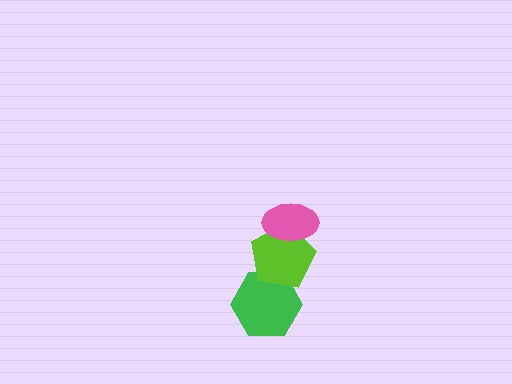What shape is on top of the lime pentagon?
The pink ellipse is on top of the lime pentagon.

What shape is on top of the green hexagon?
The lime pentagon is on top of the green hexagon.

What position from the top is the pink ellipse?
The pink ellipse is 1st from the top.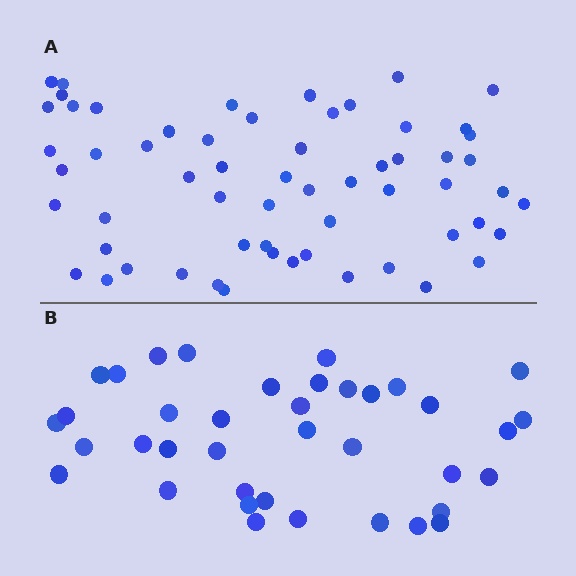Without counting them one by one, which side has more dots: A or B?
Region A (the top region) has more dots.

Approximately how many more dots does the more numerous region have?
Region A has approximately 20 more dots than region B.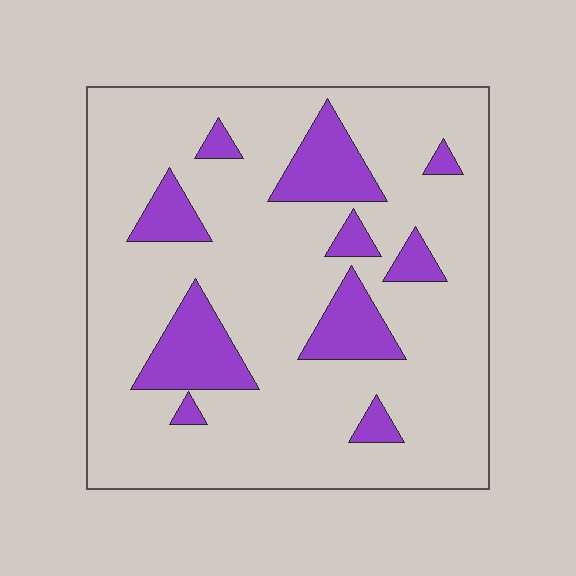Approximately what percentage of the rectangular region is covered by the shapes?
Approximately 20%.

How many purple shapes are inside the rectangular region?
10.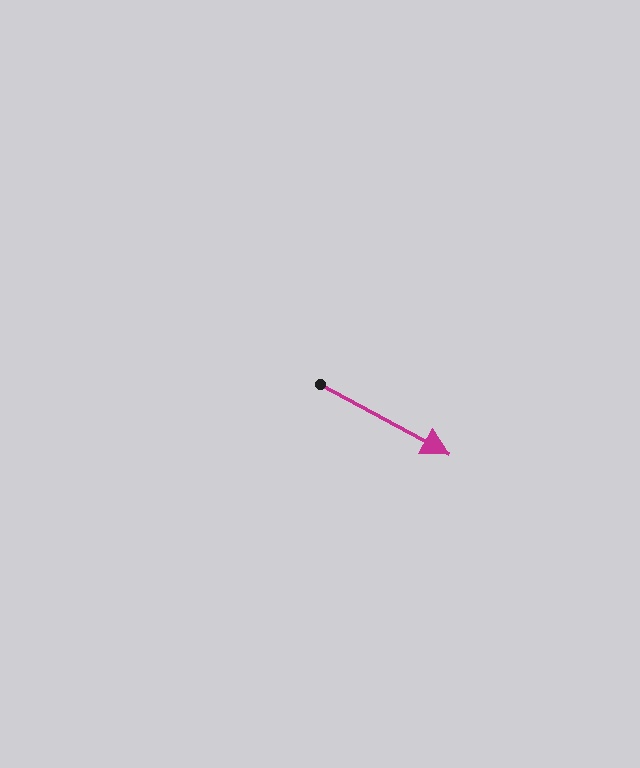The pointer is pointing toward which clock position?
Roughly 4 o'clock.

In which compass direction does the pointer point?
Southeast.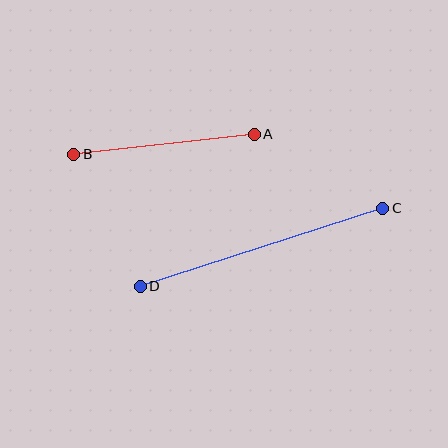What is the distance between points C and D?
The distance is approximately 255 pixels.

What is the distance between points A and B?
The distance is approximately 182 pixels.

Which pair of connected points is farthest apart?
Points C and D are farthest apart.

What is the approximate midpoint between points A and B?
The midpoint is at approximately (164, 144) pixels.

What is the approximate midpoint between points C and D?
The midpoint is at approximately (262, 247) pixels.